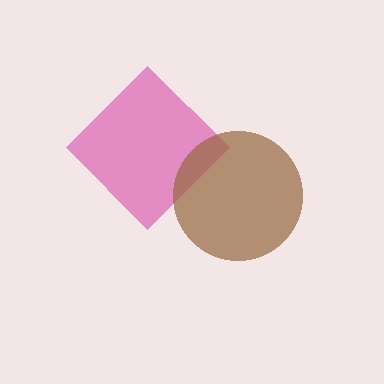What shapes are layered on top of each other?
The layered shapes are: a pink diamond, a brown circle.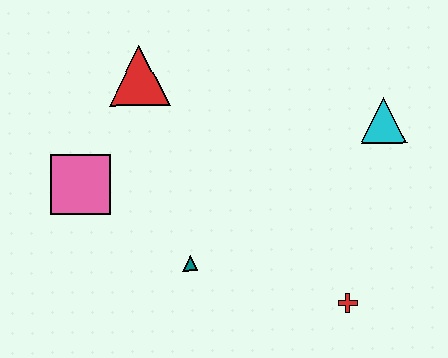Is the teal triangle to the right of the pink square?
Yes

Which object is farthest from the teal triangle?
The cyan triangle is farthest from the teal triangle.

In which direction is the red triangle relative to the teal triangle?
The red triangle is above the teal triangle.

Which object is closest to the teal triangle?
The pink square is closest to the teal triangle.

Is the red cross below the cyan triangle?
Yes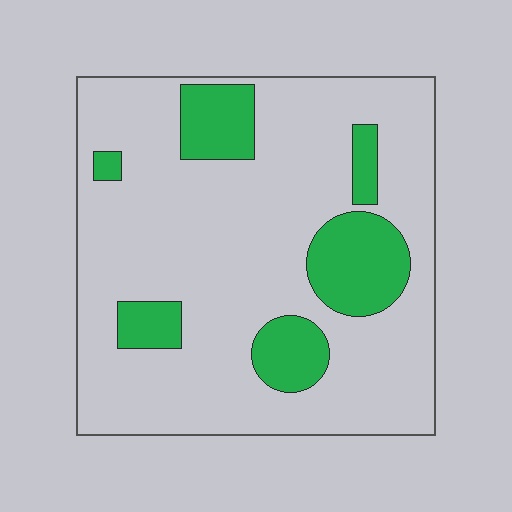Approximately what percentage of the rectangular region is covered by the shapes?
Approximately 20%.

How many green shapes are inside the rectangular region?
6.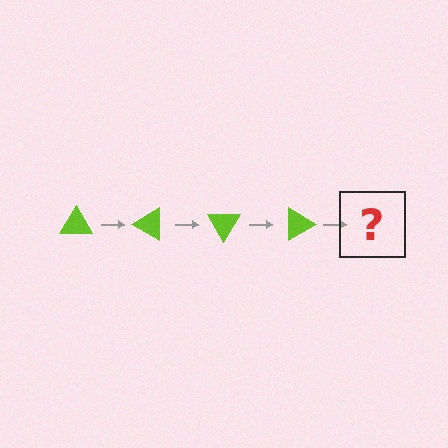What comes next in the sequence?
The next element should be a lime triangle rotated 120 degrees.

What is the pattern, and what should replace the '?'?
The pattern is that the triangle rotates 30 degrees each step. The '?' should be a lime triangle rotated 120 degrees.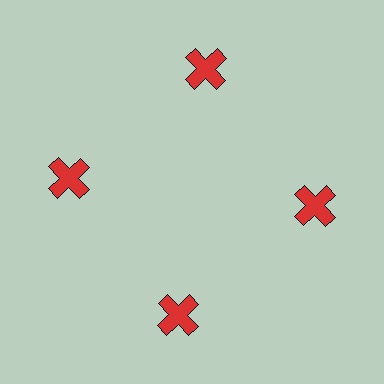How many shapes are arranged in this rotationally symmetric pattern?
There are 4 shapes, arranged in 4 groups of 1.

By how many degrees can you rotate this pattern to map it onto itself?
The pattern maps onto itself every 90 degrees of rotation.